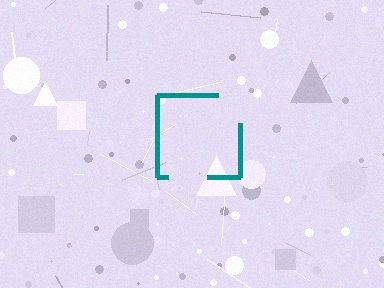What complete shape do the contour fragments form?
The contour fragments form a square.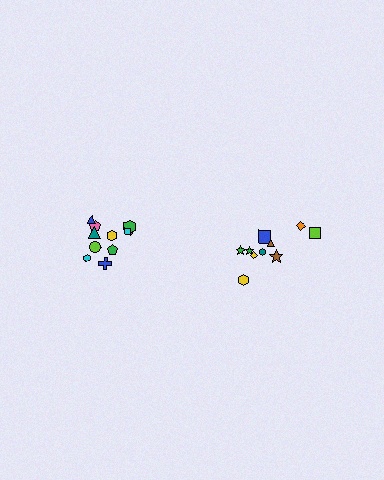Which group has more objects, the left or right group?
The left group.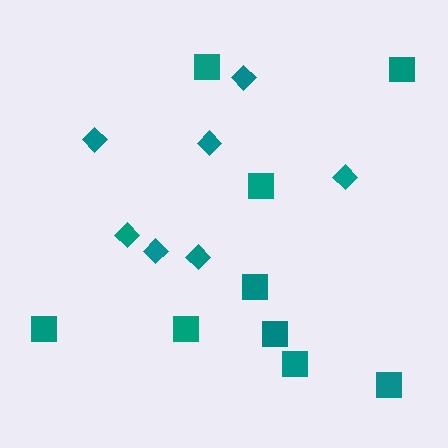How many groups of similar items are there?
There are 2 groups: one group of diamonds (7) and one group of squares (9).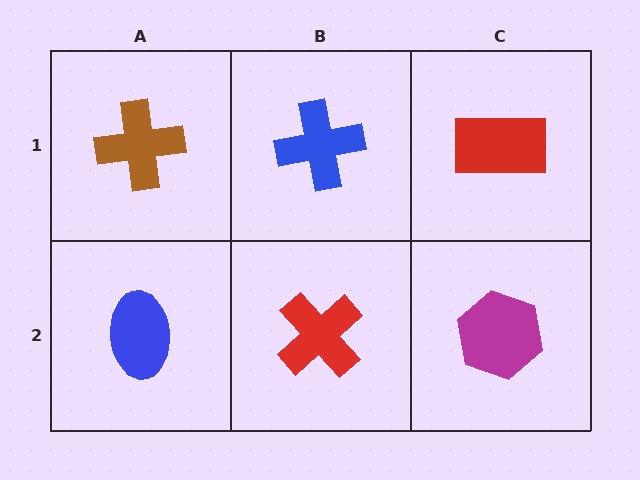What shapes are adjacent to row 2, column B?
A blue cross (row 1, column B), a blue ellipse (row 2, column A), a magenta hexagon (row 2, column C).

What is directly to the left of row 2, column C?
A red cross.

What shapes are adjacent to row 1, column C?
A magenta hexagon (row 2, column C), a blue cross (row 1, column B).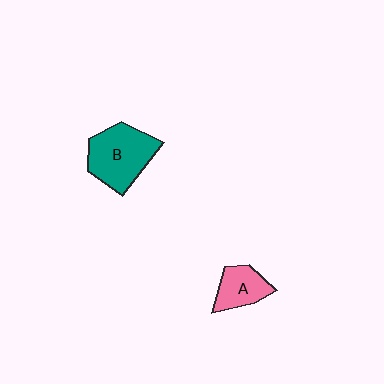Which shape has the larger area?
Shape B (teal).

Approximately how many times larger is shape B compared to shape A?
Approximately 1.8 times.